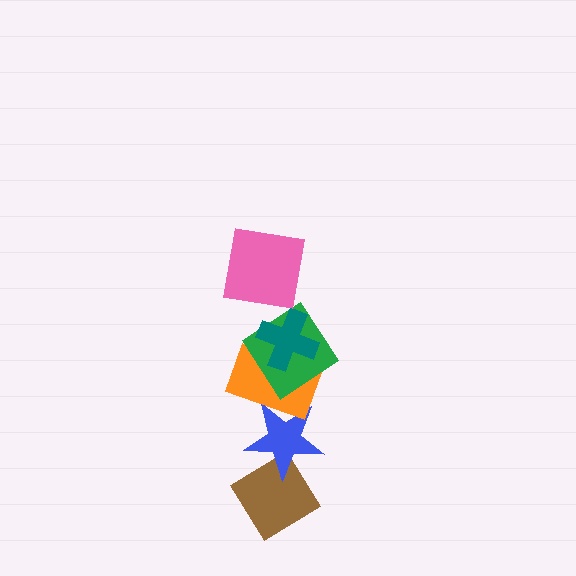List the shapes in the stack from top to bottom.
From top to bottom: the pink square, the teal cross, the green diamond, the orange rectangle, the blue star, the brown diamond.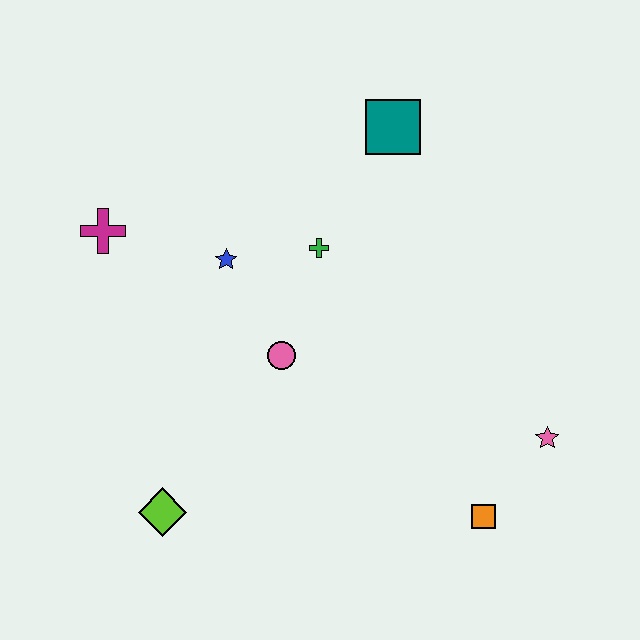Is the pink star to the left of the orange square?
No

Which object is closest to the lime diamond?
The pink circle is closest to the lime diamond.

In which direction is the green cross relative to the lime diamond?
The green cross is above the lime diamond.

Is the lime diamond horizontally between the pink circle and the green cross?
No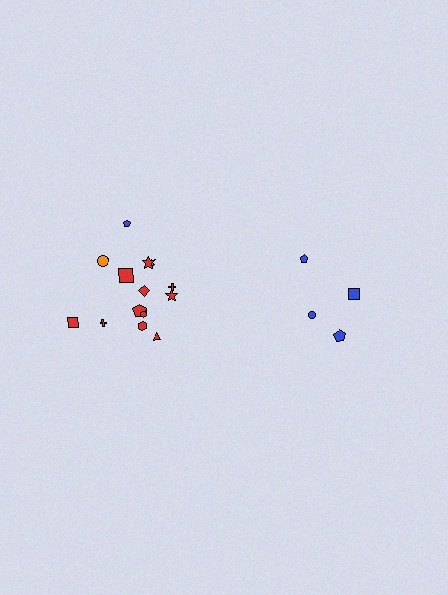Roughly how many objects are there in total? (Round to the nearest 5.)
Roughly 20 objects in total.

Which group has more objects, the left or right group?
The left group.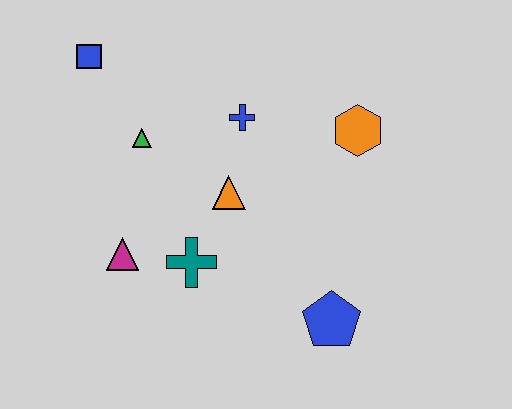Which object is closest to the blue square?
The green triangle is closest to the blue square.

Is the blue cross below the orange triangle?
No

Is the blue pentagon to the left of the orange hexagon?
Yes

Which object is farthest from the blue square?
The blue pentagon is farthest from the blue square.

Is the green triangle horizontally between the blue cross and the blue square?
Yes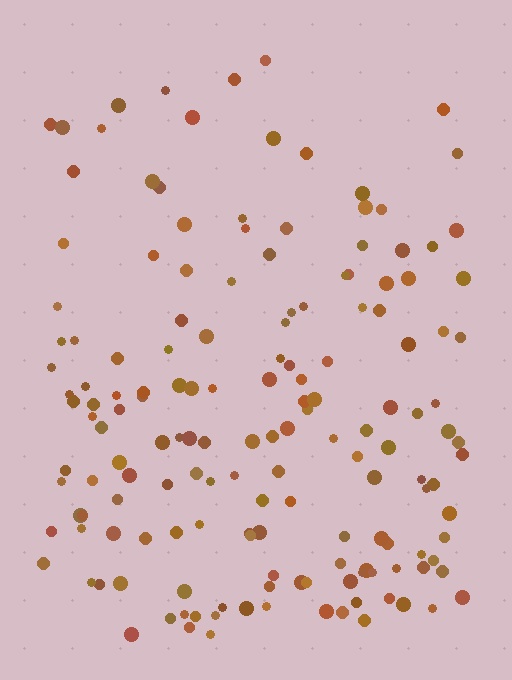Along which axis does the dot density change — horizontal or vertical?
Vertical.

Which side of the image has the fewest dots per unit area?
The top.